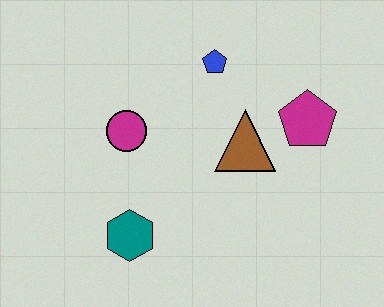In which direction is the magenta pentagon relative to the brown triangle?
The magenta pentagon is to the right of the brown triangle.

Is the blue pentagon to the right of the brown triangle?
No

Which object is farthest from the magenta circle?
The magenta pentagon is farthest from the magenta circle.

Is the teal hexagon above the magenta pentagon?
No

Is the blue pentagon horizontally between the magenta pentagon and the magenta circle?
Yes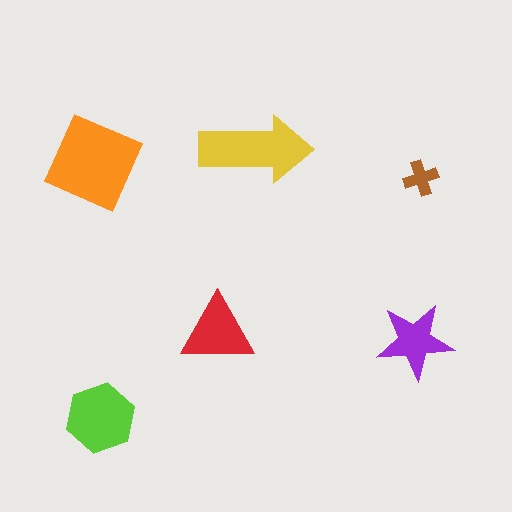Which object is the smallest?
The brown cross.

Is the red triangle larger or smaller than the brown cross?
Larger.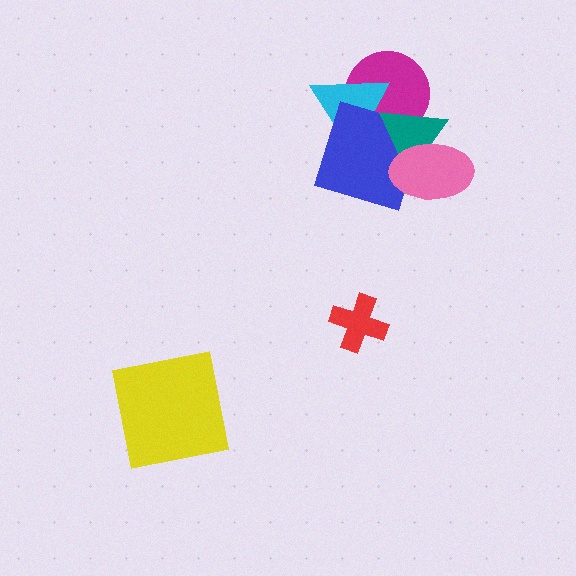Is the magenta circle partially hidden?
Yes, it is partially covered by another shape.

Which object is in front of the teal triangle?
The pink ellipse is in front of the teal triangle.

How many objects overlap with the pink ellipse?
2 objects overlap with the pink ellipse.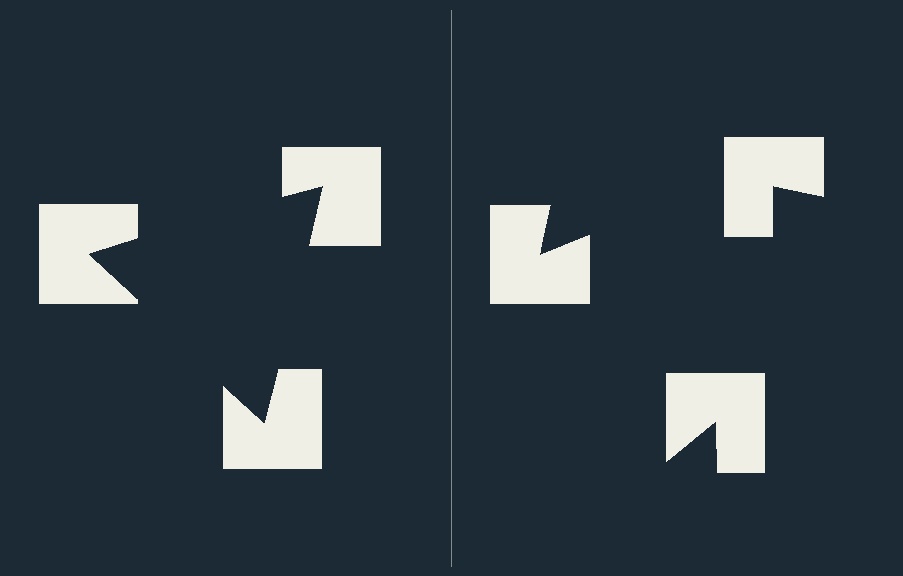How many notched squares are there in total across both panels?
6 — 3 on each side.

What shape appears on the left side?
An illusory triangle.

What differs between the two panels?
The notched squares are positioned identically on both sides; only the wedge orientations differ. On the left they align to a triangle; on the right they are misaligned.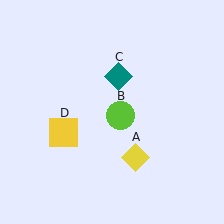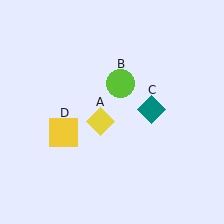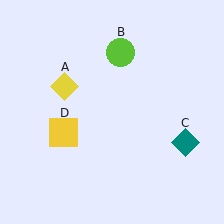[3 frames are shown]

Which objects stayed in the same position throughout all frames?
Yellow square (object D) remained stationary.